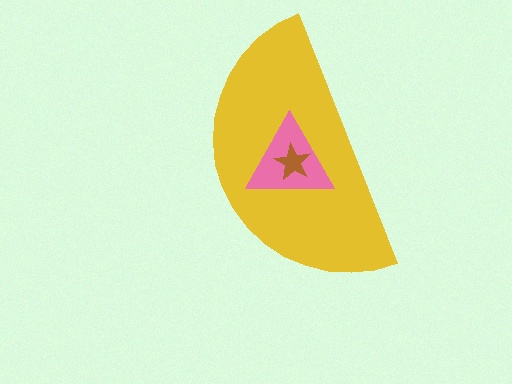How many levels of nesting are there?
3.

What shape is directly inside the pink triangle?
The brown star.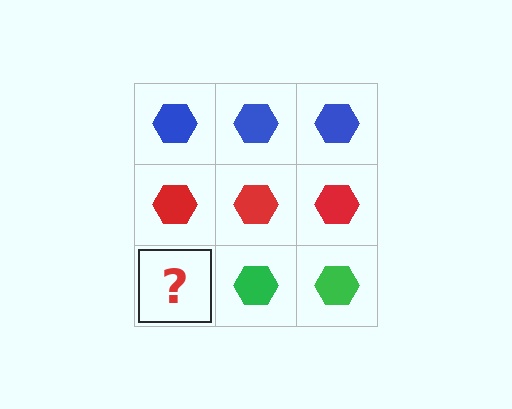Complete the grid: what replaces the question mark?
The question mark should be replaced with a green hexagon.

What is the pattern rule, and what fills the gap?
The rule is that each row has a consistent color. The gap should be filled with a green hexagon.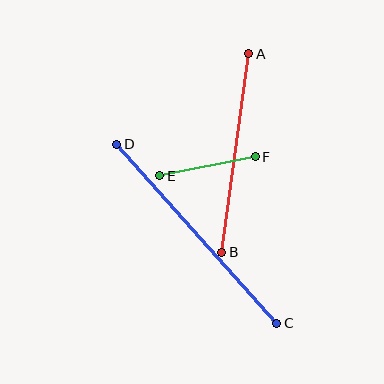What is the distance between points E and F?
The distance is approximately 98 pixels.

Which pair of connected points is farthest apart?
Points C and D are farthest apart.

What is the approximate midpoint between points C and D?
The midpoint is at approximately (197, 234) pixels.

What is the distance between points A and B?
The distance is approximately 200 pixels.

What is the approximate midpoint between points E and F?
The midpoint is at approximately (208, 166) pixels.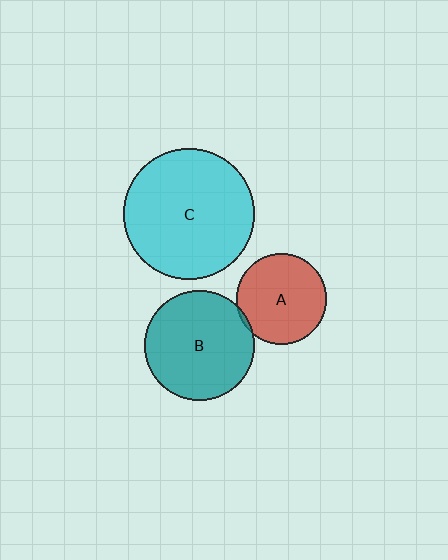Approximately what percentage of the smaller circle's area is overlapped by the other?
Approximately 5%.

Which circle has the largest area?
Circle C (cyan).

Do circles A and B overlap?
Yes.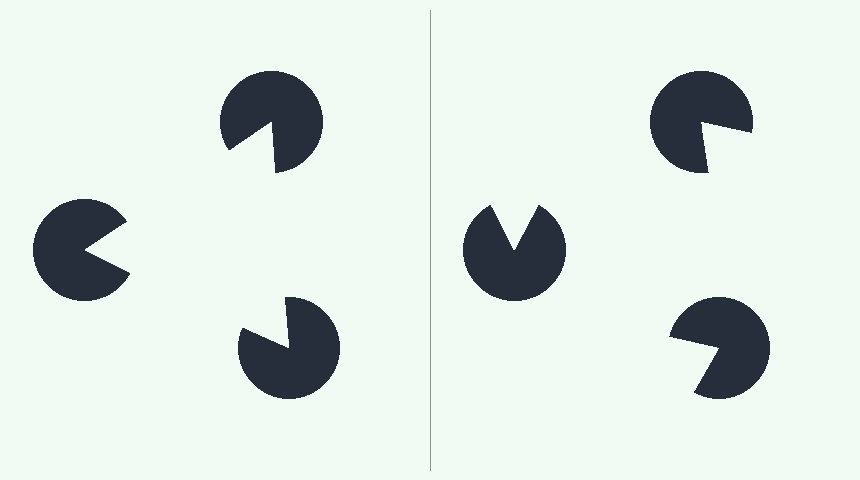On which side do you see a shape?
An illusory triangle appears on the left side. On the right side the wedge cuts are rotated, so no coherent shape forms.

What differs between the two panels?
The pac-man discs are positioned identically on both sides; only the wedge orientations differ. On the left they align to a triangle; on the right they are misaligned.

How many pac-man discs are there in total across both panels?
6 — 3 on each side.